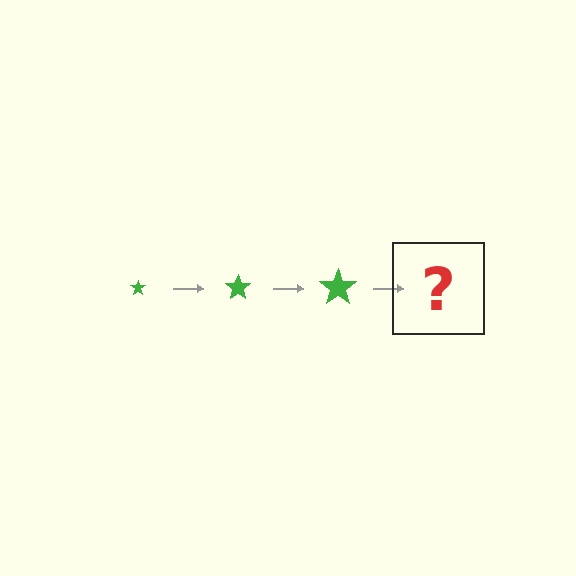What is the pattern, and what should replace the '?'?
The pattern is that the star gets progressively larger each step. The '?' should be a green star, larger than the previous one.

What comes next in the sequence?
The next element should be a green star, larger than the previous one.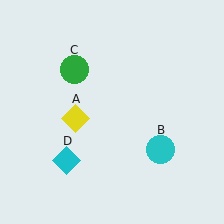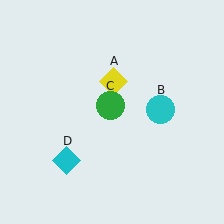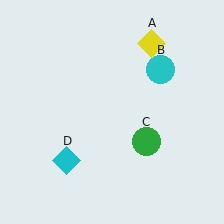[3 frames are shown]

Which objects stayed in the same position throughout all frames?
Cyan diamond (object D) remained stationary.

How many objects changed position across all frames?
3 objects changed position: yellow diamond (object A), cyan circle (object B), green circle (object C).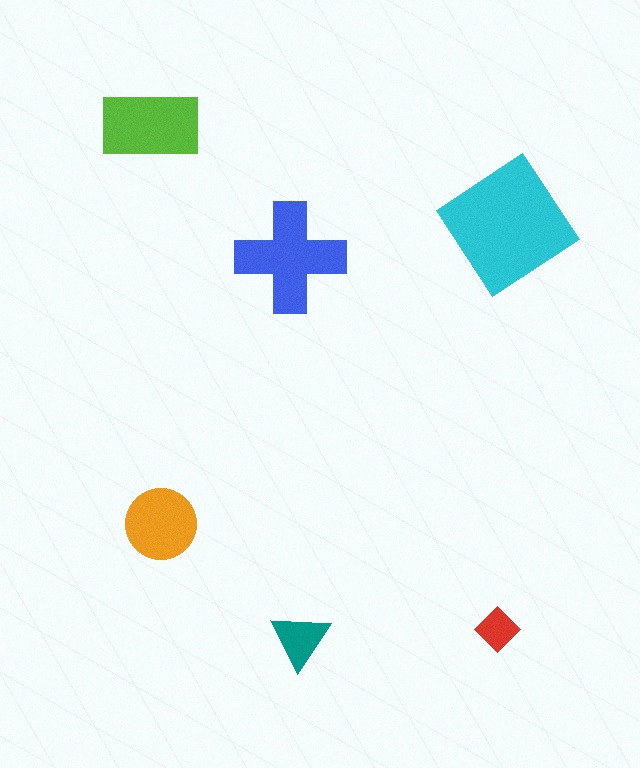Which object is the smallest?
The red diamond.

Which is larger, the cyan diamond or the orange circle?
The cyan diamond.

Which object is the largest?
The cyan diamond.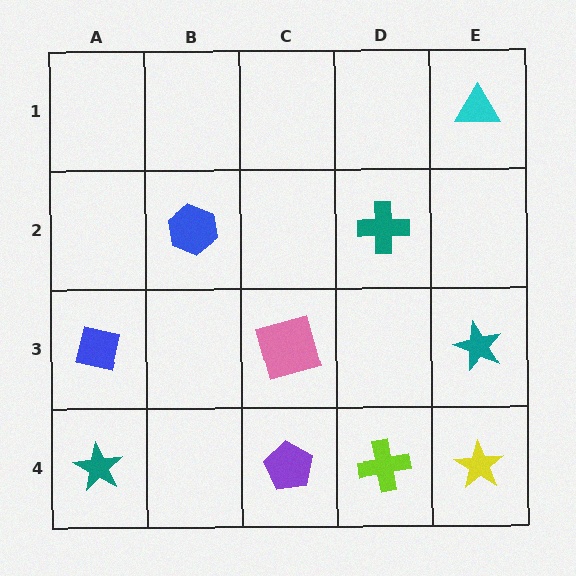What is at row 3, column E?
A teal star.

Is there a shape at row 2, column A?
No, that cell is empty.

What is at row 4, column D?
A lime cross.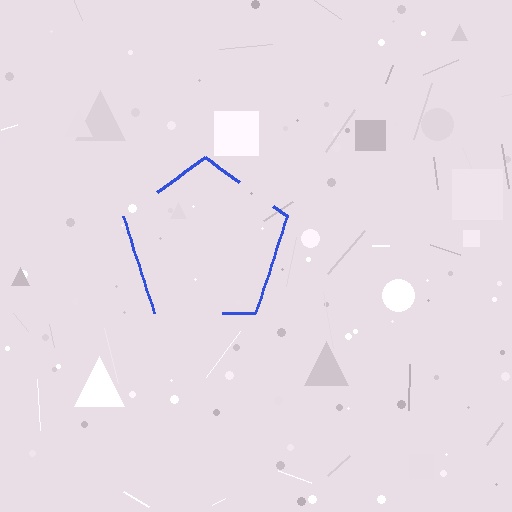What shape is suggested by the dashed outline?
The dashed outline suggests a pentagon.